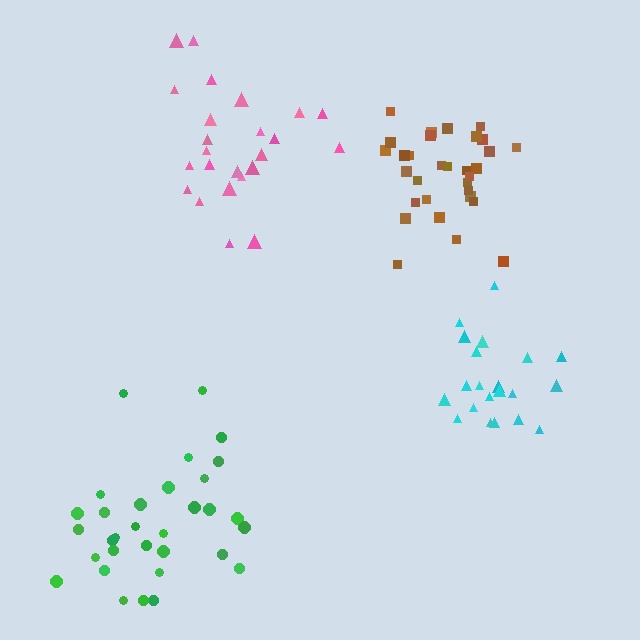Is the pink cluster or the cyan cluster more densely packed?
Cyan.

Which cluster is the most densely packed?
Brown.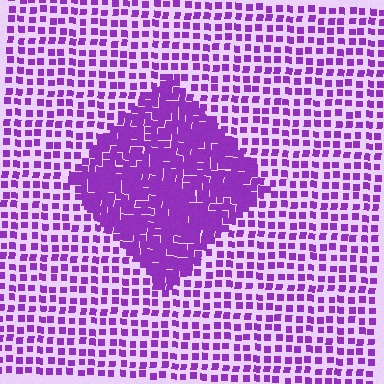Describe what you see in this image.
The image contains small purple elements arranged at two different densities. A diamond-shaped region is visible where the elements are more densely packed than the surrounding area.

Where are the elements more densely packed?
The elements are more densely packed inside the diamond boundary.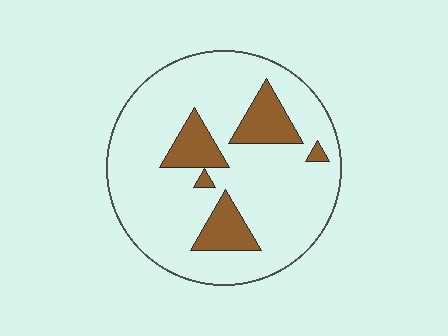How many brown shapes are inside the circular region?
5.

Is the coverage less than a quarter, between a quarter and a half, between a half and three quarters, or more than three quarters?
Less than a quarter.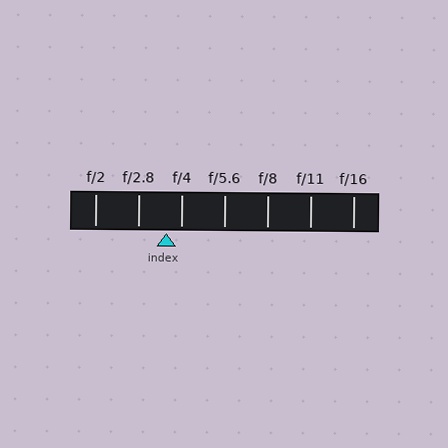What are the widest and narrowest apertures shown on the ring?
The widest aperture shown is f/2 and the narrowest is f/16.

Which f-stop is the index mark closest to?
The index mark is closest to f/4.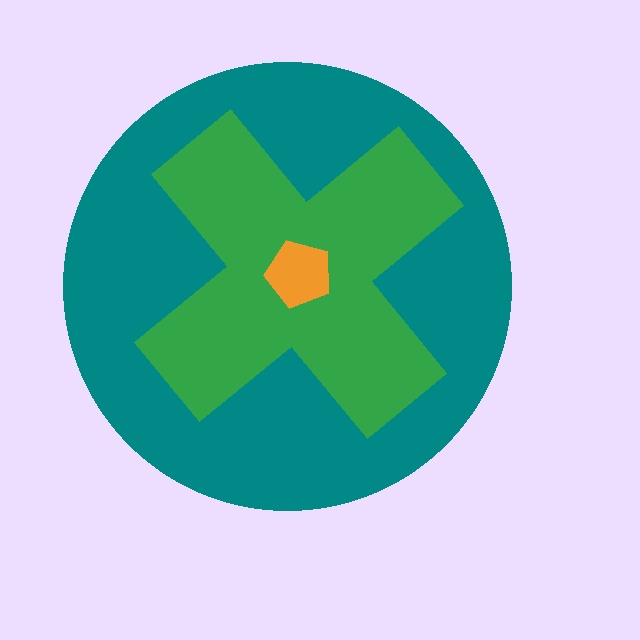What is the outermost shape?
The teal circle.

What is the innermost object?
The orange pentagon.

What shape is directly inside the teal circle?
The green cross.